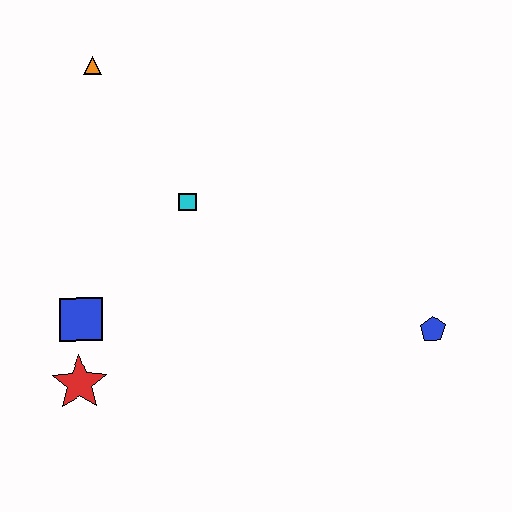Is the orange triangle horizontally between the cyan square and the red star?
Yes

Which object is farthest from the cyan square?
The blue pentagon is farthest from the cyan square.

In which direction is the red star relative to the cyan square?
The red star is below the cyan square.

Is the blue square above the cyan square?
No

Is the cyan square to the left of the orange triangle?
No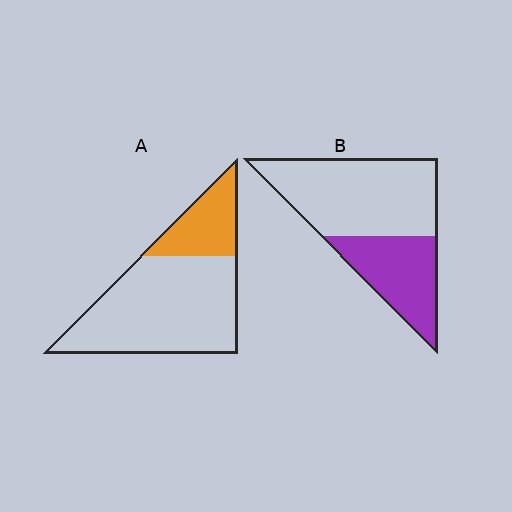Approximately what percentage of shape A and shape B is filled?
A is approximately 25% and B is approximately 35%.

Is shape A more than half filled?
No.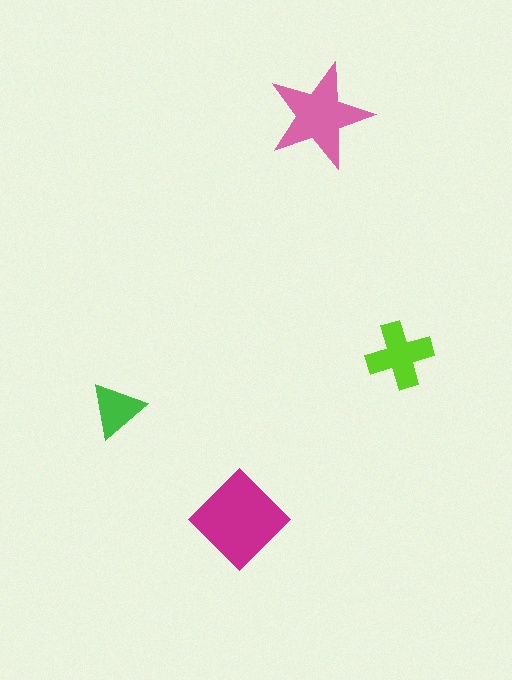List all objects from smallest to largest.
The green triangle, the lime cross, the pink star, the magenta diamond.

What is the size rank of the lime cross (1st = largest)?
3rd.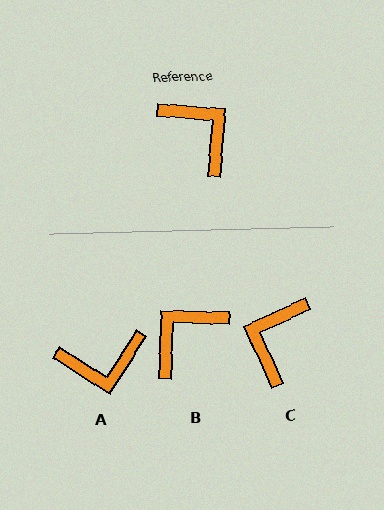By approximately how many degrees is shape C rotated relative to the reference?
Approximately 120 degrees counter-clockwise.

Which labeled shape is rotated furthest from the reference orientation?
C, about 120 degrees away.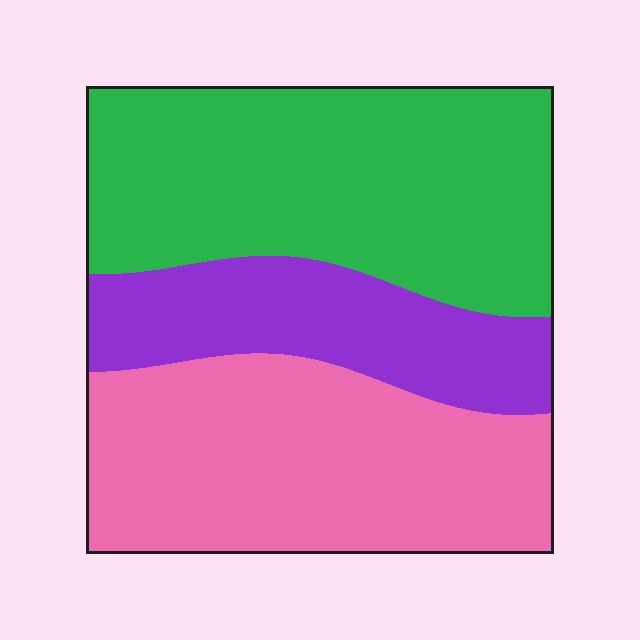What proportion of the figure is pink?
Pink covers about 35% of the figure.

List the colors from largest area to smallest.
From largest to smallest: green, pink, purple.